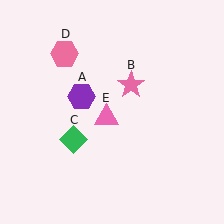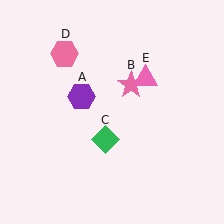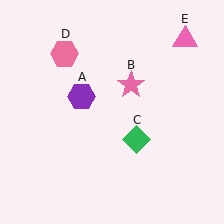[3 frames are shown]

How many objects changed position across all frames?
2 objects changed position: green diamond (object C), pink triangle (object E).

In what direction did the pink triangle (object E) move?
The pink triangle (object E) moved up and to the right.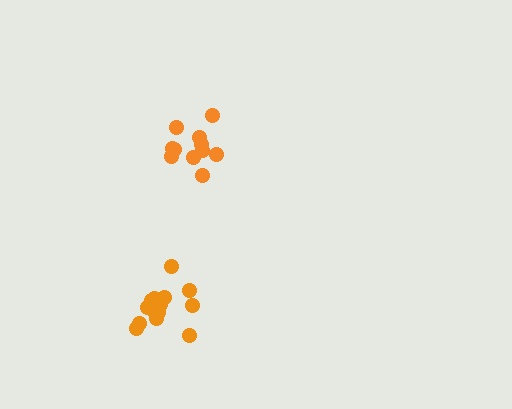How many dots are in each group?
Group 1: 11 dots, Group 2: 15 dots (26 total).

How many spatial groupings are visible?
There are 2 spatial groupings.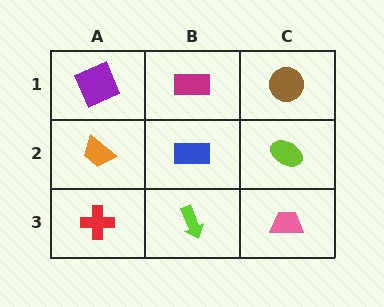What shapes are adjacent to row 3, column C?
A lime ellipse (row 2, column C), a lime arrow (row 3, column B).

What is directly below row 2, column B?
A lime arrow.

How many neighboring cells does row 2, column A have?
3.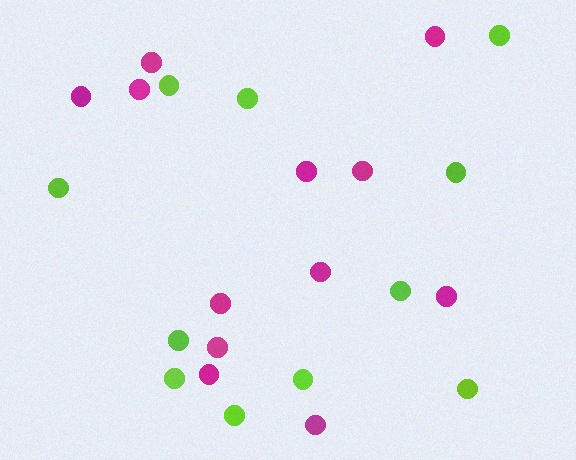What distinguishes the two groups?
There are 2 groups: one group of magenta circles (12) and one group of lime circles (11).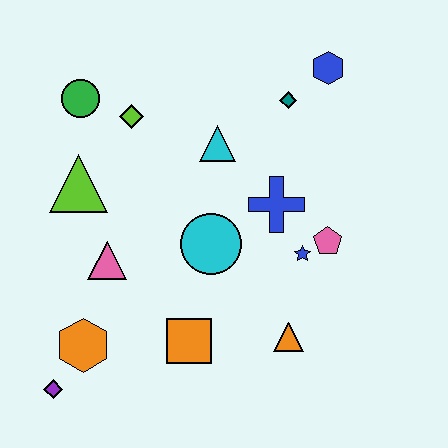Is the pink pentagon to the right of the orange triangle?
Yes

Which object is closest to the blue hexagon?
The teal diamond is closest to the blue hexagon.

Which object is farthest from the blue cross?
The purple diamond is farthest from the blue cross.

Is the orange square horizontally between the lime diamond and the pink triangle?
No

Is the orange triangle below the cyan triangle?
Yes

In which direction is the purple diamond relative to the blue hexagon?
The purple diamond is below the blue hexagon.